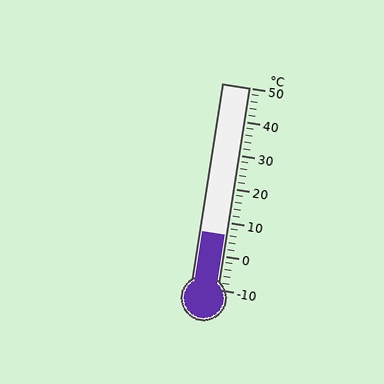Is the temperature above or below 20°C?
The temperature is below 20°C.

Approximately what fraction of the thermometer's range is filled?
The thermometer is filled to approximately 25% of its range.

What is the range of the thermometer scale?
The thermometer scale ranges from -10°C to 50°C.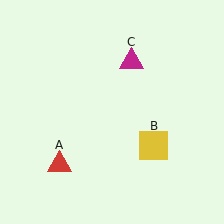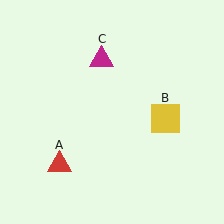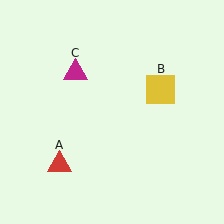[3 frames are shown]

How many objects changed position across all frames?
2 objects changed position: yellow square (object B), magenta triangle (object C).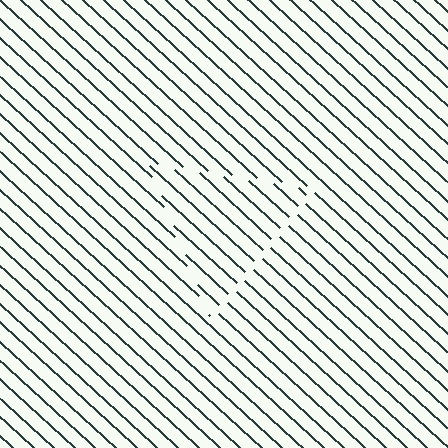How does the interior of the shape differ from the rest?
The interior of the shape contains the same grating, shifted by half a period — the contour is defined by the phase discontinuity where line-ends from the inner and outer gratings abut.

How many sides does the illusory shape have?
3 sides — the line-ends trace a triangle.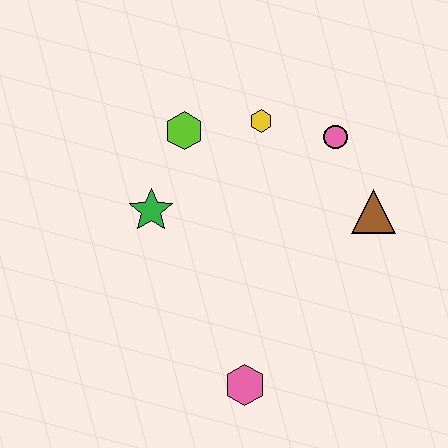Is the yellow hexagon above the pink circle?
Yes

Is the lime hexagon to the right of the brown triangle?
No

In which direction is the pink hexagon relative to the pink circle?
The pink hexagon is below the pink circle.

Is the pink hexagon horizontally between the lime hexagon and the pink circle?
Yes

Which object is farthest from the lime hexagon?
The pink hexagon is farthest from the lime hexagon.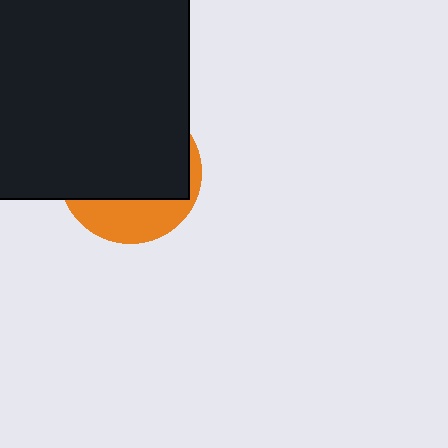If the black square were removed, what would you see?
You would see the complete orange circle.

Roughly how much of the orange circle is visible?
A small part of it is visible (roughly 30%).